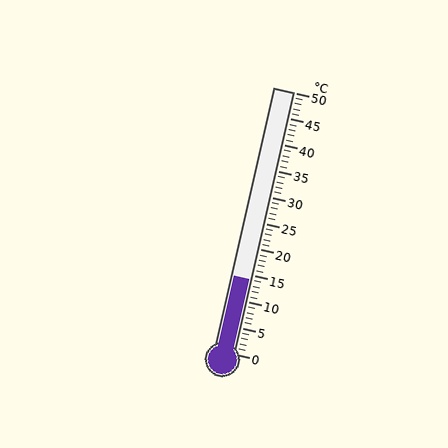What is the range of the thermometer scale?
The thermometer scale ranges from 0°C to 50°C.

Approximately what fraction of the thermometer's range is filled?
The thermometer is filled to approximately 30% of its range.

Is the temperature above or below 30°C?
The temperature is below 30°C.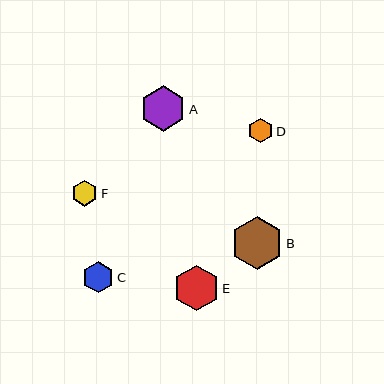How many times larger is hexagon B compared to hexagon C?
Hexagon B is approximately 1.7 times the size of hexagon C.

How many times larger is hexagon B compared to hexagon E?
Hexagon B is approximately 1.1 times the size of hexagon E.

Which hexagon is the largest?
Hexagon B is the largest with a size of approximately 52 pixels.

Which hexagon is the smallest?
Hexagon D is the smallest with a size of approximately 24 pixels.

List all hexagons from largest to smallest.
From largest to smallest: B, E, A, C, F, D.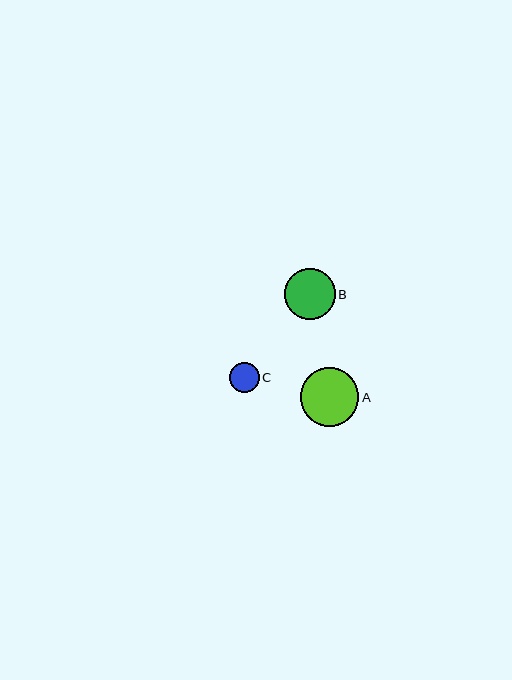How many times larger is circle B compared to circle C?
Circle B is approximately 1.7 times the size of circle C.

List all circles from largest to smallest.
From largest to smallest: A, B, C.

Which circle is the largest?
Circle A is the largest with a size of approximately 58 pixels.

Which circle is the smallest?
Circle C is the smallest with a size of approximately 30 pixels.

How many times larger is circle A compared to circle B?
Circle A is approximately 1.1 times the size of circle B.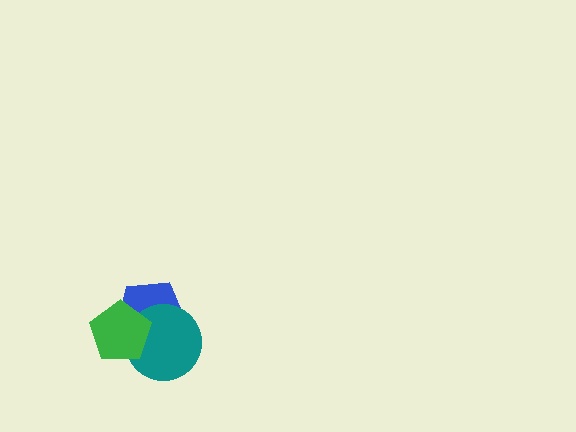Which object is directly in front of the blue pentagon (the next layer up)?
The teal circle is directly in front of the blue pentagon.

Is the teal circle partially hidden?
Yes, it is partially covered by another shape.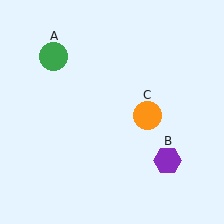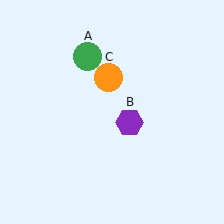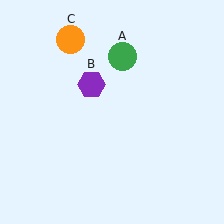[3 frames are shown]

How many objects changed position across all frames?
3 objects changed position: green circle (object A), purple hexagon (object B), orange circle (object C).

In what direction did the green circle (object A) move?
The green circle (object A) moved right.